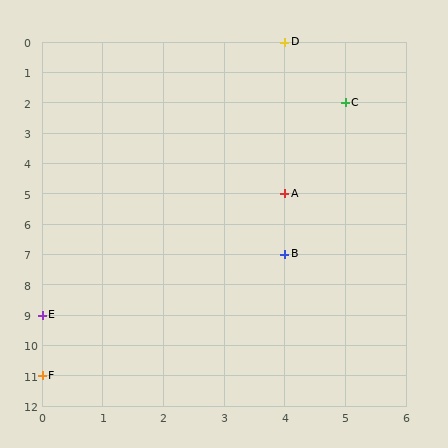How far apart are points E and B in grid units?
Points E and B are 4 columns and 2 rows apart (about 4.5 grid units diagonally).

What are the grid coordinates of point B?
Point B is at grid coordinates (4, 7).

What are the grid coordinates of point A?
Point A is at grid coordinates (4, 5).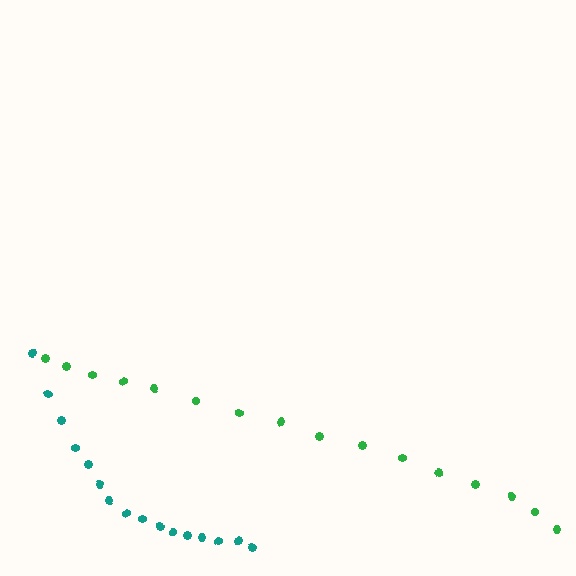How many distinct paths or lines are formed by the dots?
There are 2 distinct paths.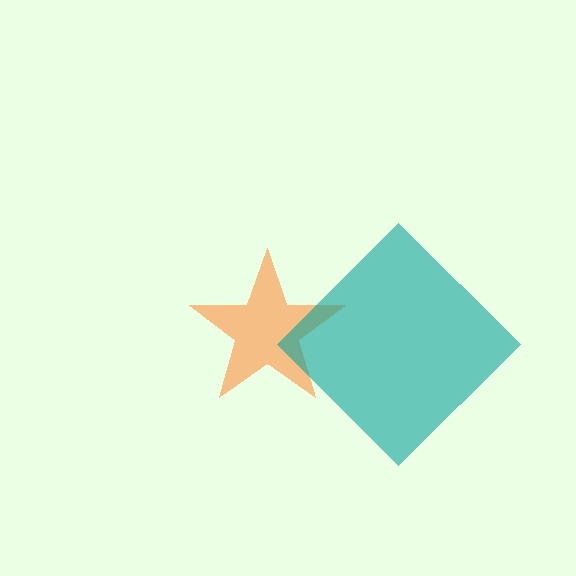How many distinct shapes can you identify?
There are 2 distinct shapes: an orange star, a teal diamond.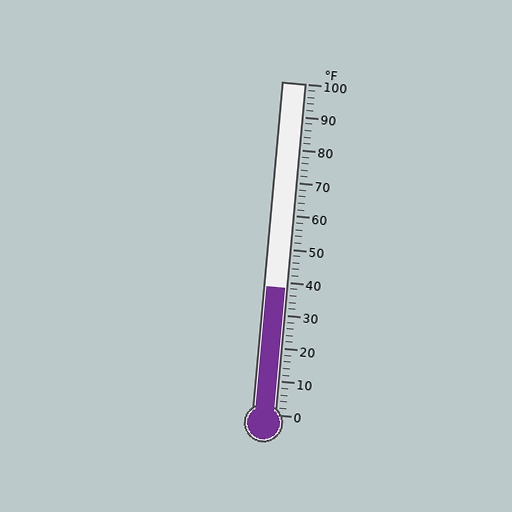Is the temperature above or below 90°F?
The temperature is below 90°F.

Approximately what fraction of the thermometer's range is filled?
The thermometer is filled to approximately 40% of its range.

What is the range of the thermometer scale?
The thermometer scale ranges from 0°F to 100°F.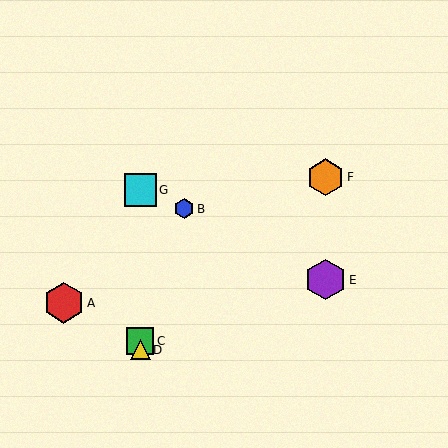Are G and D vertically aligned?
Yes, both are at x≈140.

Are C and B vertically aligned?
No, C is at x≈140 and B is at x≈184.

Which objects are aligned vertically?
Objects C, D, G are aligned vertically.